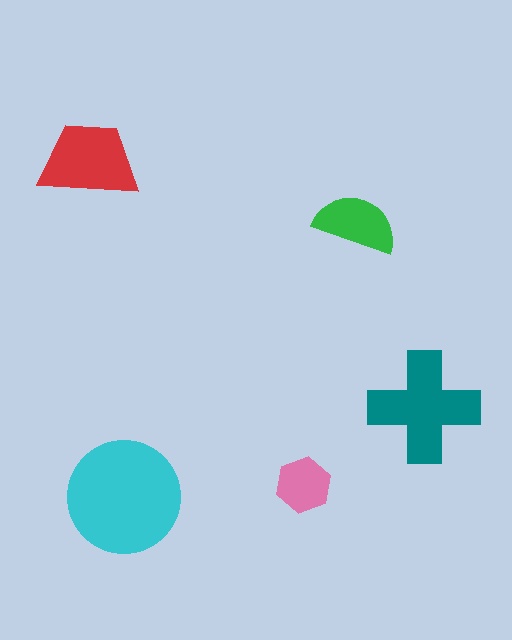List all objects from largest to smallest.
The cyan circle, the teal cross, the red trapezoid, the green semicircle, the pink hexagon.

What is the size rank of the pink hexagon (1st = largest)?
5th.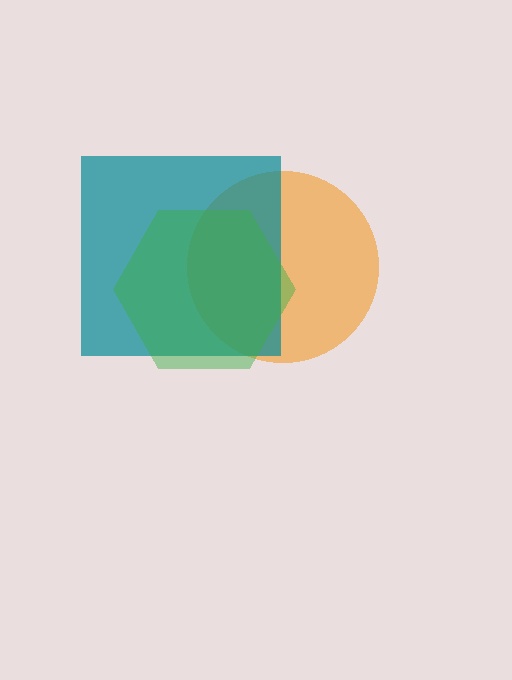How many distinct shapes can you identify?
There are 3 distinct shapes: an orange circle, a teal square, a green hexagon.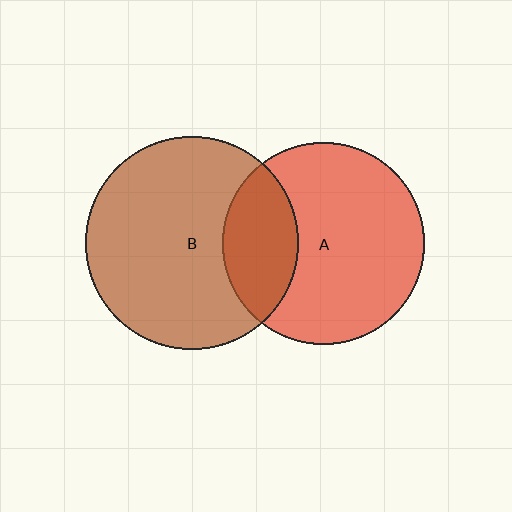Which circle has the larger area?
Circle B (brown).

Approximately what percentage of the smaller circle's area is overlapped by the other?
Approximately 25%.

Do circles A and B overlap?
Yes.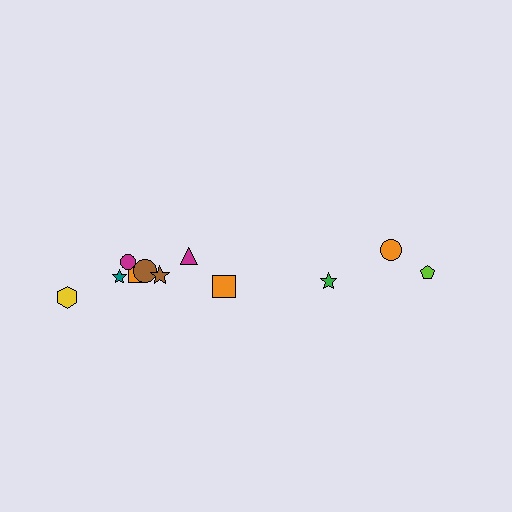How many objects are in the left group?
There are 8 objects.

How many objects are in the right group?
There are 3 objects.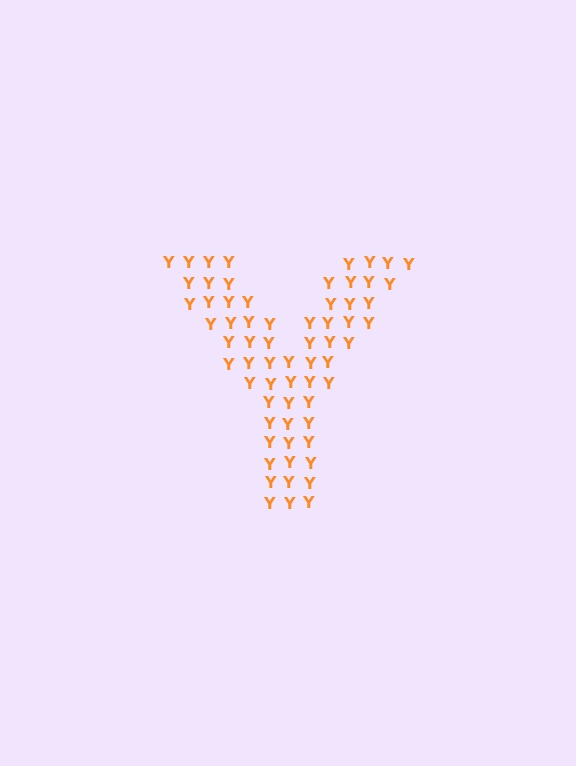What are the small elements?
The small elements are letter Y's.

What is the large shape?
The large shape is the letter Y.